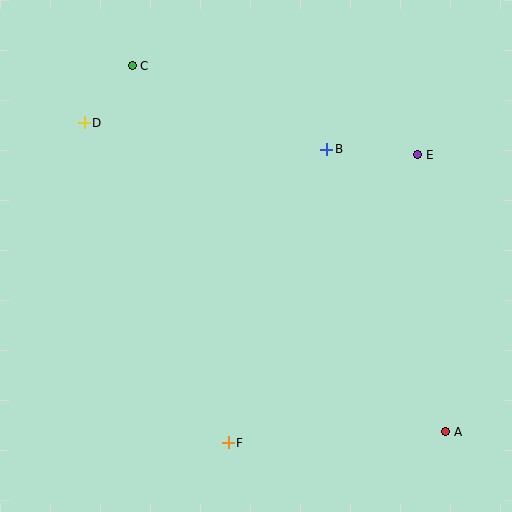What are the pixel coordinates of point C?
Point C is at (132, 66).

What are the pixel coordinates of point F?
Point F is at (228, 443).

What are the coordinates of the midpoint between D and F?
The midpoint between D and F is at (156, 283).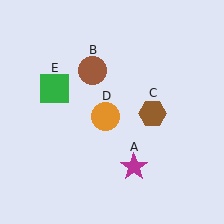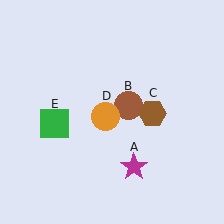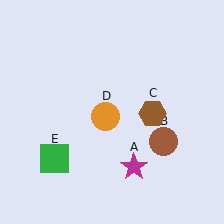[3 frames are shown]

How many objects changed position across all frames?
2 objects changed position: brown circle (object B), green square (object E).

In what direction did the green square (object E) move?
The green square (object E) moved down.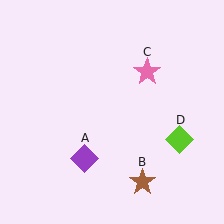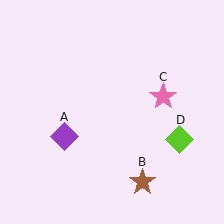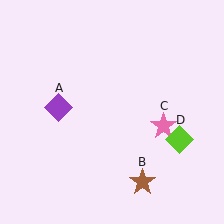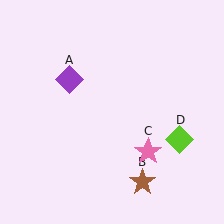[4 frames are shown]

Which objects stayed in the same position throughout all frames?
Brown star (object B) and lime diamond (object D) remained stationary.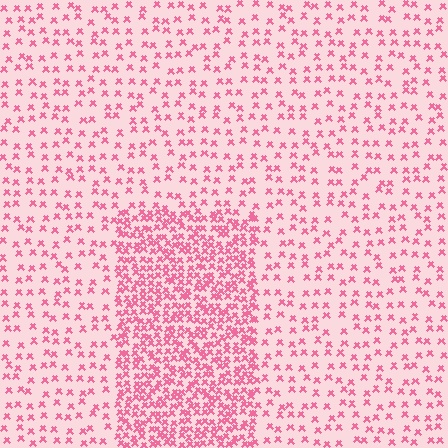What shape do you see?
I see a rectangle.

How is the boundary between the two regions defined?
The boundary is defined by a change in element density (approximately 2.6x ratio). All elements are the same color, size, and shape.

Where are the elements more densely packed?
The elements are more densely packed inside the rectangle boundary.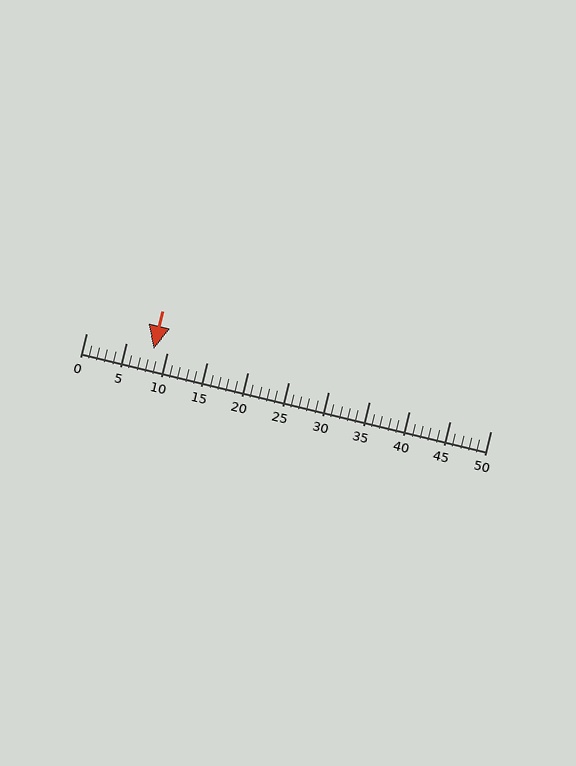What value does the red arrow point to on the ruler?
The red arrow points to approximately 8.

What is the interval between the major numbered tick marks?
The major tick marks are spaced 5 units apart.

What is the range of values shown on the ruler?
The ruler shows values from 0 to 50.